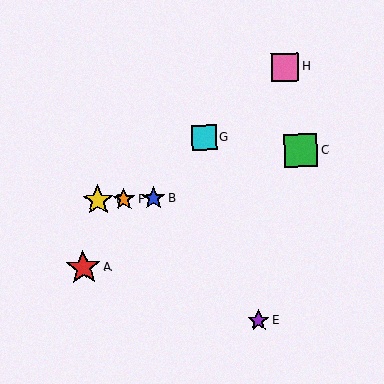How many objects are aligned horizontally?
3 objects (B, D, F) are aligned horizontally.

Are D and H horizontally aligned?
No, D is at y≈200 and H is at y≈67.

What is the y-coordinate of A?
Object A is at y≈268.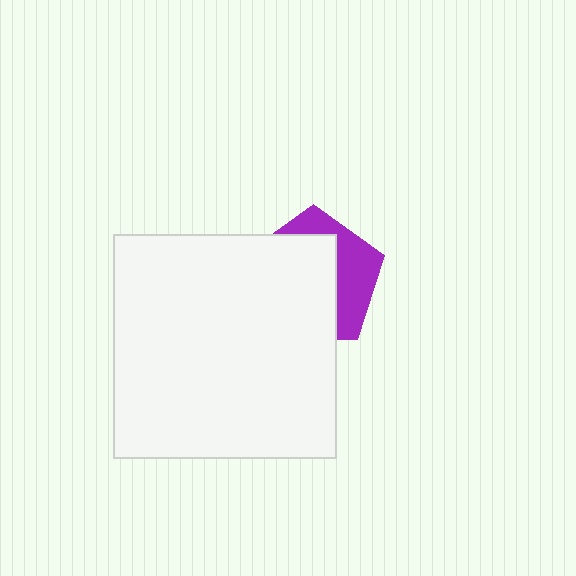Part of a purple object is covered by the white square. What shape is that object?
It is a pentagon.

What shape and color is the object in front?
The object in front is a white square.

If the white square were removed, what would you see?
You would see the complete purple pentagon.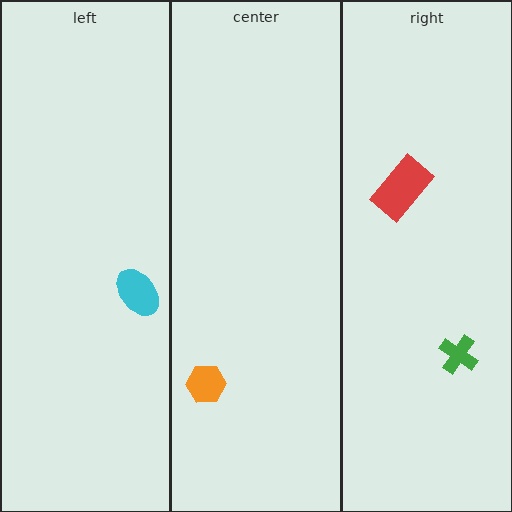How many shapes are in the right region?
2.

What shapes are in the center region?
The orange hexagon.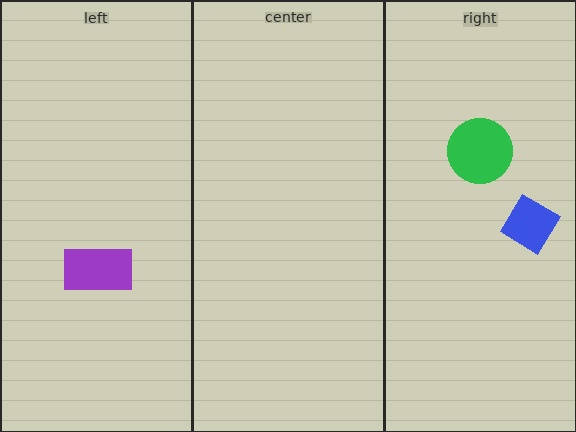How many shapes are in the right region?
2.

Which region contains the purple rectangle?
The left region.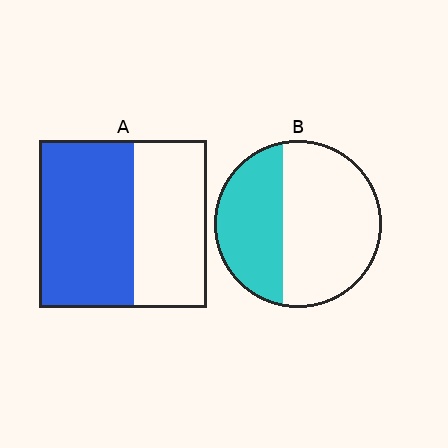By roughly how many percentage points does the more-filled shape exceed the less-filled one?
By roughly 20 percentage points (A over B).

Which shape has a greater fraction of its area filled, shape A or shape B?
Shape A.